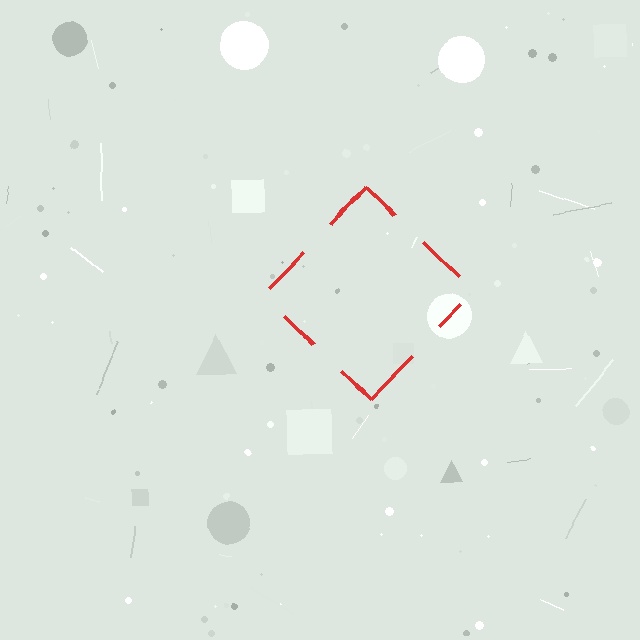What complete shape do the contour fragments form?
The contour fragments form a diamond.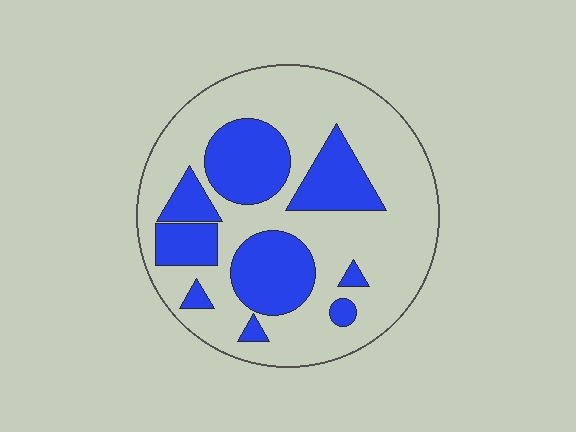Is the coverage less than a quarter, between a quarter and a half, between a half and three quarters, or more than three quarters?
Between a quarter and a half.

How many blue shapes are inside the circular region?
9.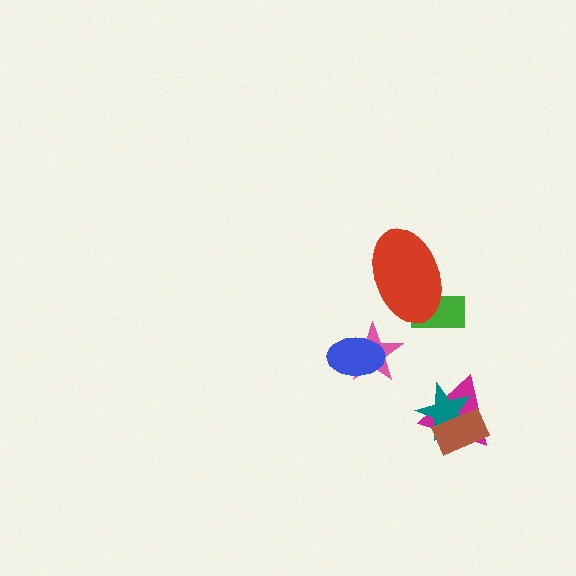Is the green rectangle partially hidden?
Yes, it is partially covered by another shape.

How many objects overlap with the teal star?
2 objects overlap with the teal star.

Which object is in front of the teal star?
The brown rectangle is in front of the teal star.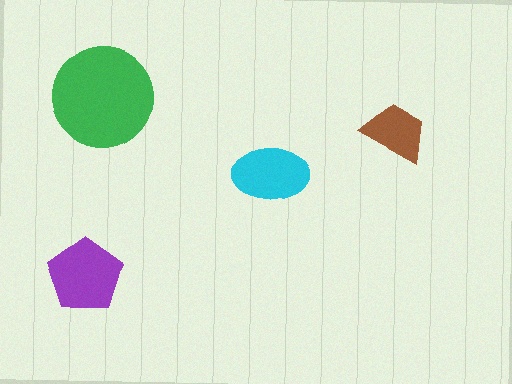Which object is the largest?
The green circle.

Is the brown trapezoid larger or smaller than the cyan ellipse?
Smaller.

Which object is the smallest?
The brown trapezoid.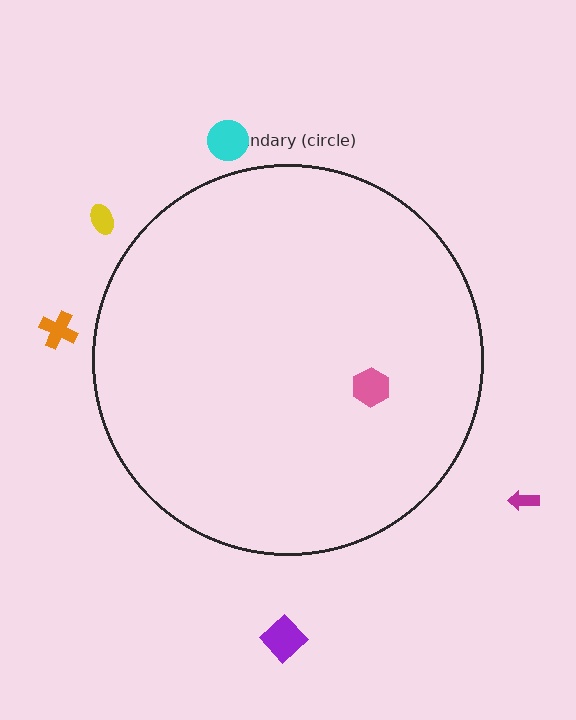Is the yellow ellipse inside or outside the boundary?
Outside.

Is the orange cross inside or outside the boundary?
Outside.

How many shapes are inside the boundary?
1 inside, 5 outside.